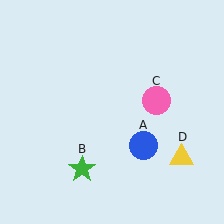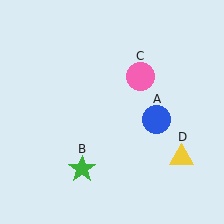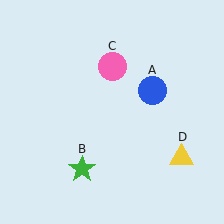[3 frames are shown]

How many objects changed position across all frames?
2 objects changed position: blue circle (object A), pink circle (object C).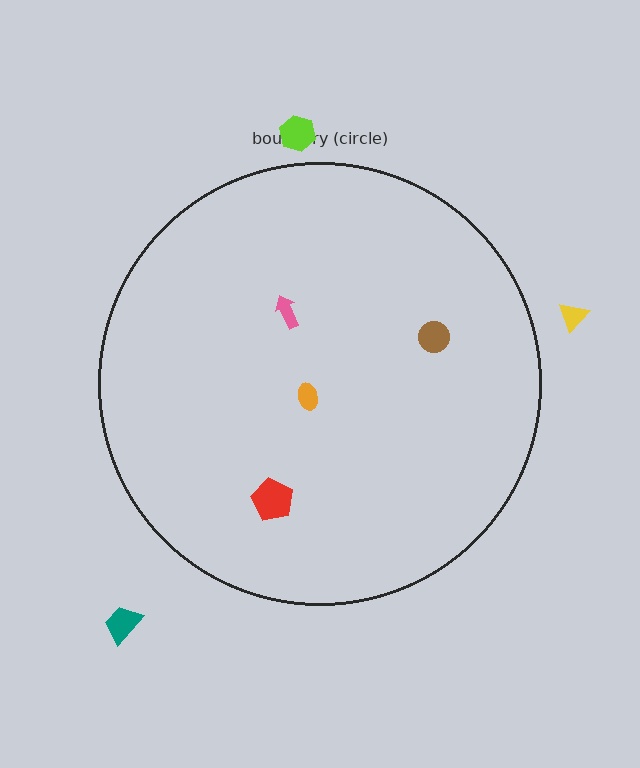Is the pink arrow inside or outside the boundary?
Inside.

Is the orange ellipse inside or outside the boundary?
Inside.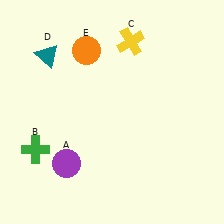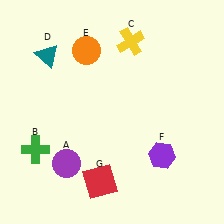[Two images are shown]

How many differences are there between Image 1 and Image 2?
There are 2 differences between the two images.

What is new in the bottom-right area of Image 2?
A purple hexagon (F) was added in the bottom-right area of Image 2.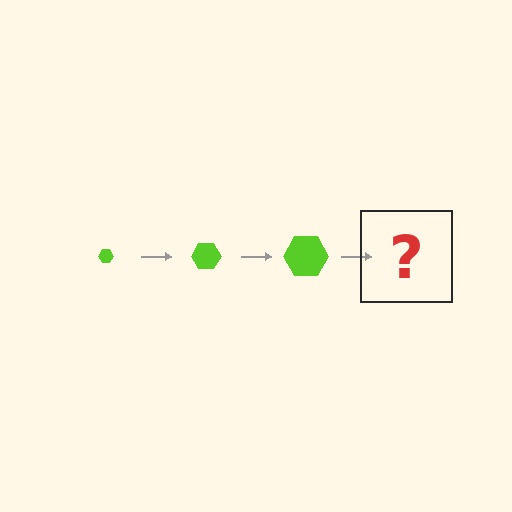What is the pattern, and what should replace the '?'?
The pattern is that the hexagon gets progressively larger each step. The '?' should be a lime hexagon, larger than the previous one.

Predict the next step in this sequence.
The next step is a lime hexagon, larger than the previous one.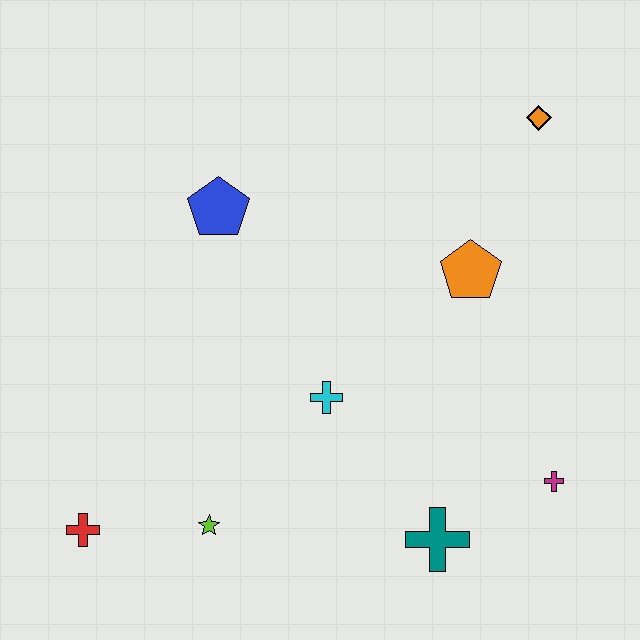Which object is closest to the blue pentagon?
The cyan cross is closest to the blue pentagon.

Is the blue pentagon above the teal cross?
Yes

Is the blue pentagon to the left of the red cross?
No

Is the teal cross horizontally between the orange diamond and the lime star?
Yes